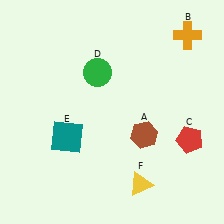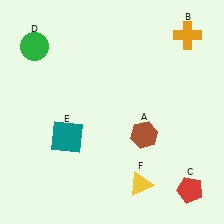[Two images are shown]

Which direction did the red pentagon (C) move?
The red pentagon (C) moved down.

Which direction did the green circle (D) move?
The green circle (D) moved left.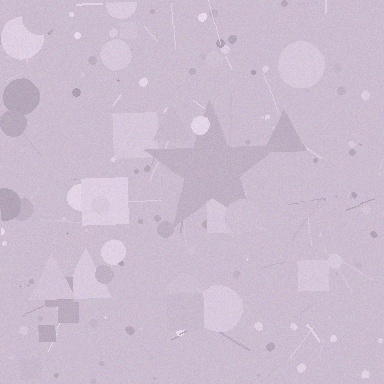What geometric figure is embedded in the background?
A star is embedded in the background.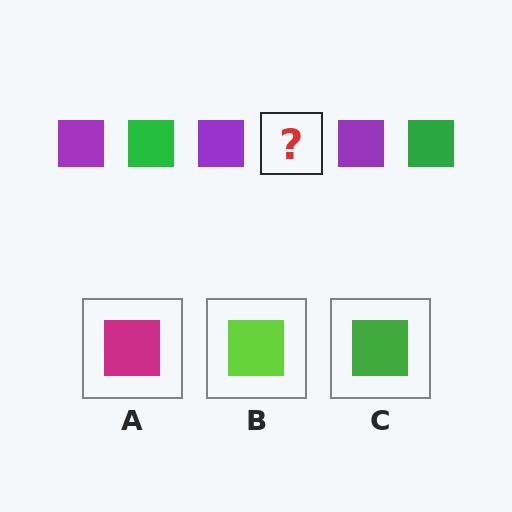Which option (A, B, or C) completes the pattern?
C.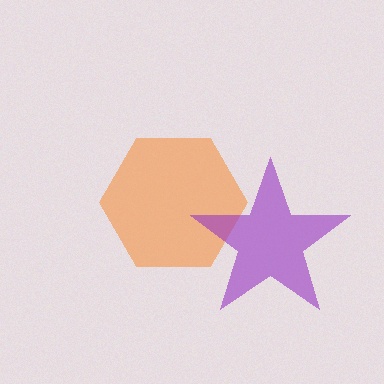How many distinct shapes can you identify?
There are 2 distinct shapes: an orange hexagon, a purple star.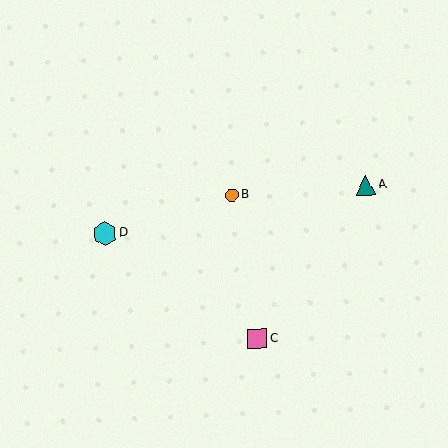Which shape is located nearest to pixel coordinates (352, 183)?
The teal triangle (labeled A) at (366, 185) is nearest to that location.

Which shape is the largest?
The cyan hexagon (labeled D) is the largest.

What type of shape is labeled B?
Shape B is an orange circle.